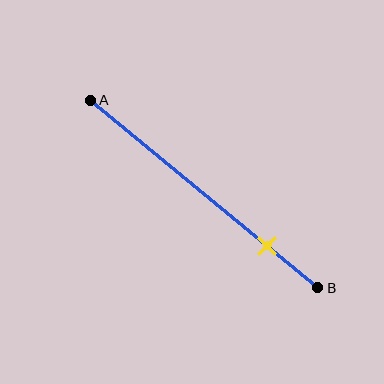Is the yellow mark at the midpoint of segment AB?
No, the mark is at about 80% from A, not at the 50% midpoint.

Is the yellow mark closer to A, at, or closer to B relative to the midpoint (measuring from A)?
The yellow mark is closer to point B than the midpoint of segment AB.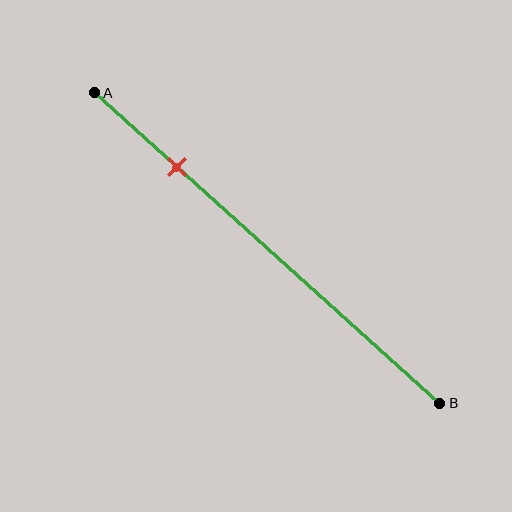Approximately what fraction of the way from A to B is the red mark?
The red mark is approximately 25% of the way from A to B.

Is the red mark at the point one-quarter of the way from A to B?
Yes, the mark is approximately at the one-quarter point.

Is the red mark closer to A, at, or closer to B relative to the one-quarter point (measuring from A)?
The red mark is approximately at the one-quarter point of segment AB.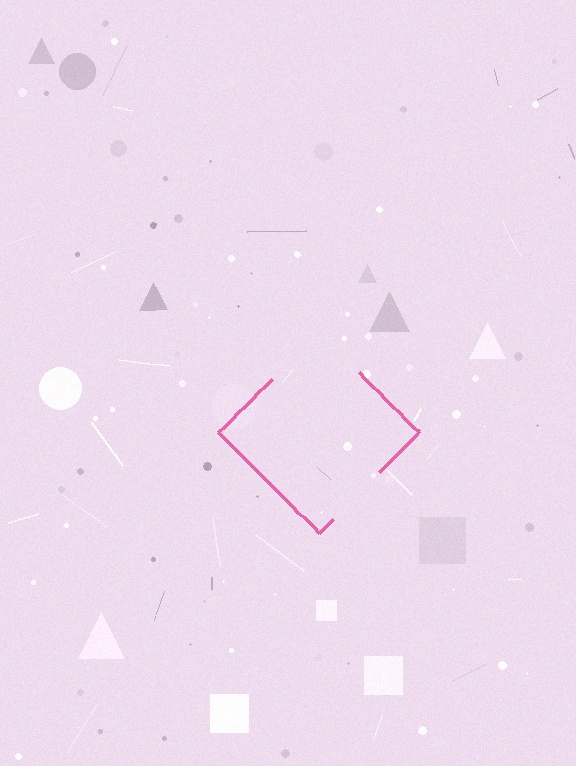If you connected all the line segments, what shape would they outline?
They would outline a diamond.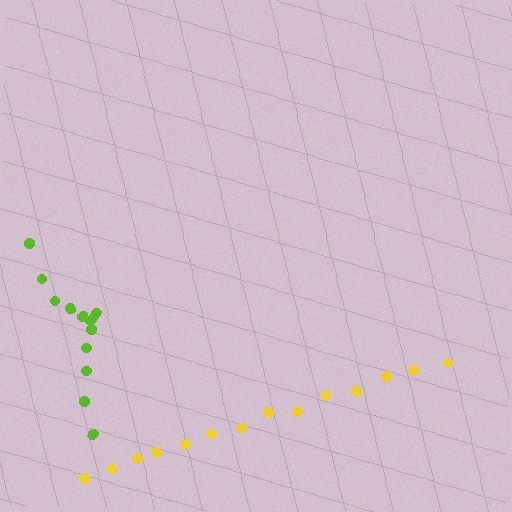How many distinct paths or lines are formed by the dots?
There are 2 distinct paths.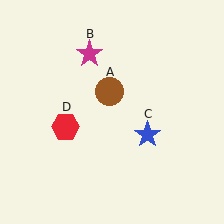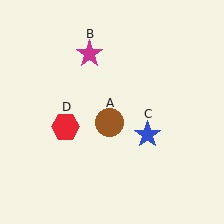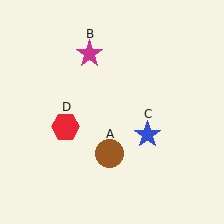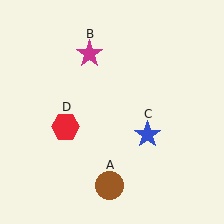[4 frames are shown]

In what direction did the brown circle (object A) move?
The brown circle (object A) moved down.